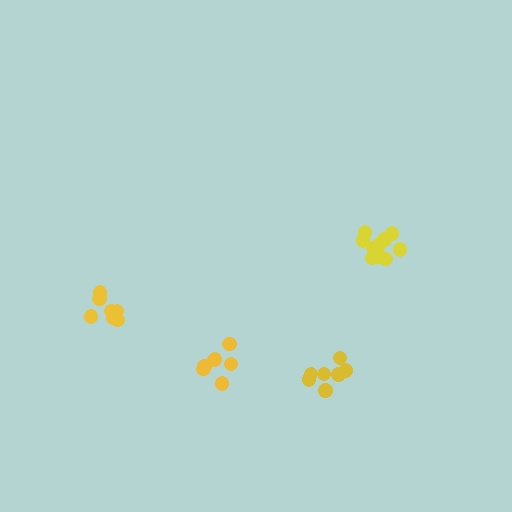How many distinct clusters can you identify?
There are 4 distinct clusters.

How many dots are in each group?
Group 1: 8 dots, Group 2: 7 dots, Group 3: 11 dots, Group 4: 7 dots (33 total).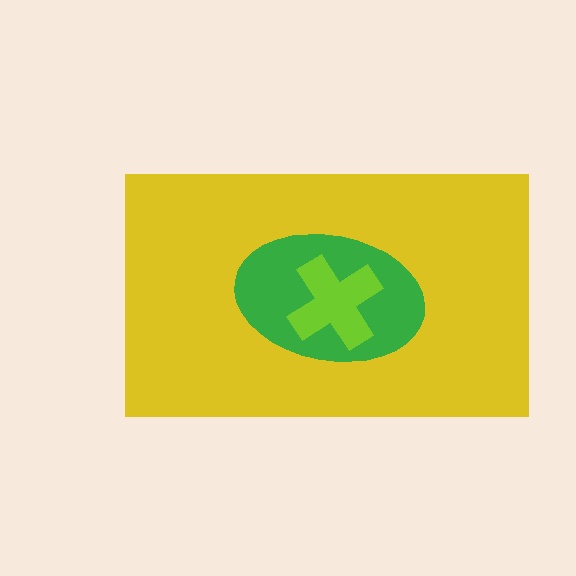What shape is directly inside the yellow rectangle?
The green ellipse.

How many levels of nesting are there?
3.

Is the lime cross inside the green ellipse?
Yes.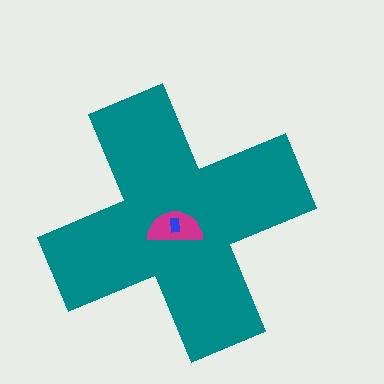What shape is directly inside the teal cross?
The magenta semicircle.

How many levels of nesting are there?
3.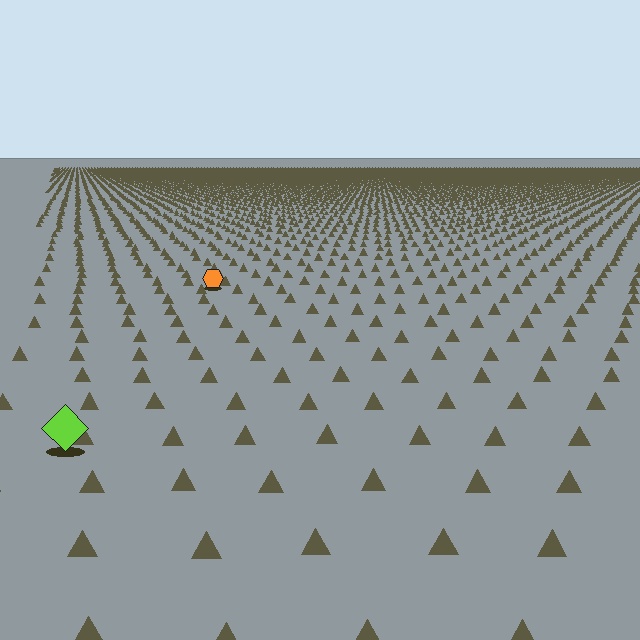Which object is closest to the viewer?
The lime diamond is closest. The texture marks near it are larger and more spread out.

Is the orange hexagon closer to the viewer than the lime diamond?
No. The lime diamond is closer — you can tell from the texture gradient: the ground texture is coarser near it.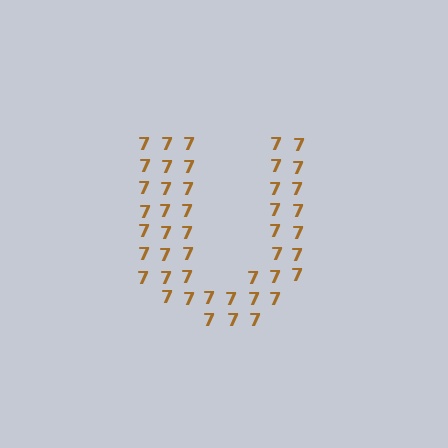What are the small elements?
The small elements are digit 7's.